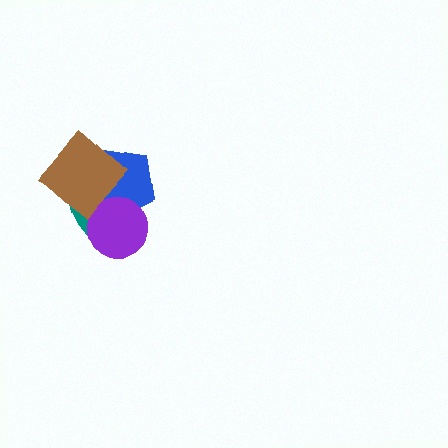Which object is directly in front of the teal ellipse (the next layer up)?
The blue pentagon is directly in front of the teal ellipse.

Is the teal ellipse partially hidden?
Yes, it is partially covered by another shape.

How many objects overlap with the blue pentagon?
3 objects overlap with the blue pentagon.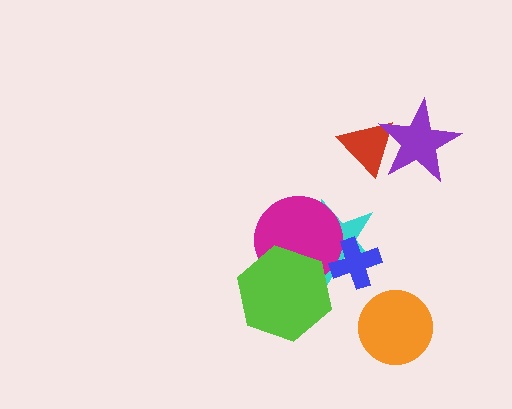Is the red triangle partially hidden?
Yes, it is partially covered by another shape.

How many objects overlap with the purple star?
1 object overlaps with the purple star.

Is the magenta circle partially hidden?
Yes, it is partially covered by another shape.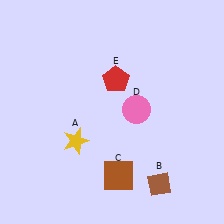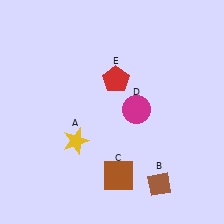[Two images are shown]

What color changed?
The circle (D) changed from pink in Image 1 to magenta in Image 2.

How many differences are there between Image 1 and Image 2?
There is 1 difference between the two images.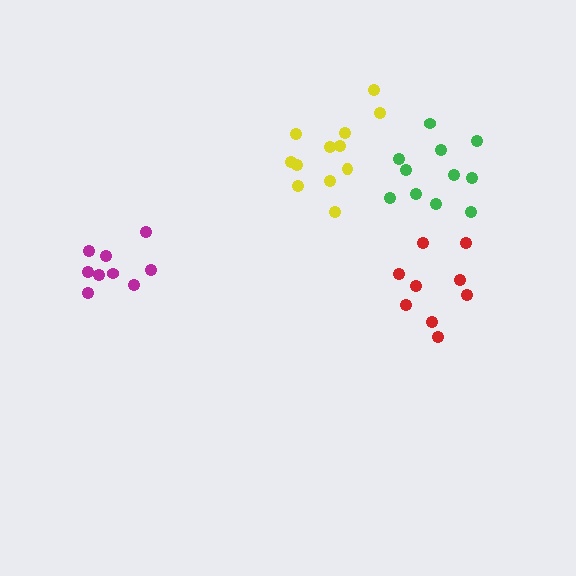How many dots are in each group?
Group 1: 9 dots, Group 2: 9 dots, Group 3: 11 dots, Group 4: 12 dots (41 total).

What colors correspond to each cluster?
The clusters are colored: magenta, red, green, yellow.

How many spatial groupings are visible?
There are 4 spatial groupings.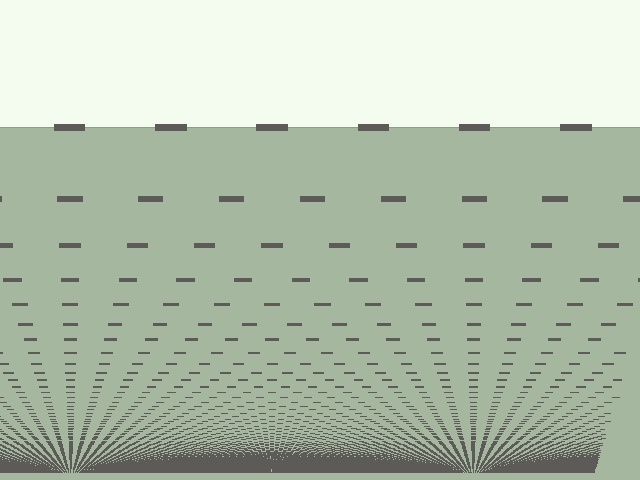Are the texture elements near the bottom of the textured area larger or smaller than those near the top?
Smaller. The gradient is inverted — elements near the bottom are smaller and denser.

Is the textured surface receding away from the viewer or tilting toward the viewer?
The surface appears to tilt toward the viewer. Texture elements get larger and sparser toward the top.